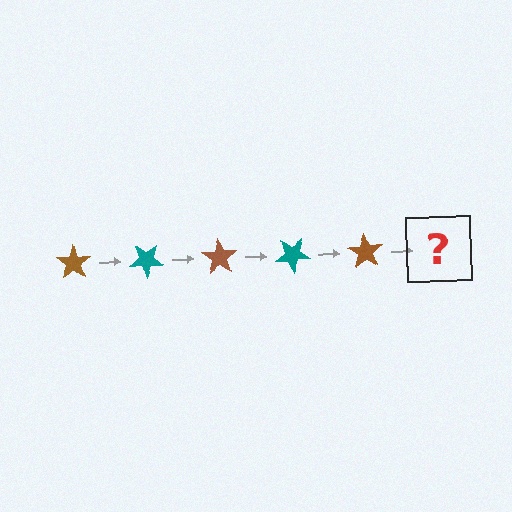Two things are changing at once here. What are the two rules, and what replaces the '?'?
The two rules are that it rotates 35 degrees each step and the color cycles through brown and teal. The '?' should be a teal star, rotated 175 degrees from the start.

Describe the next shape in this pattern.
It should be a teal star, rotated 175 degrees from the start.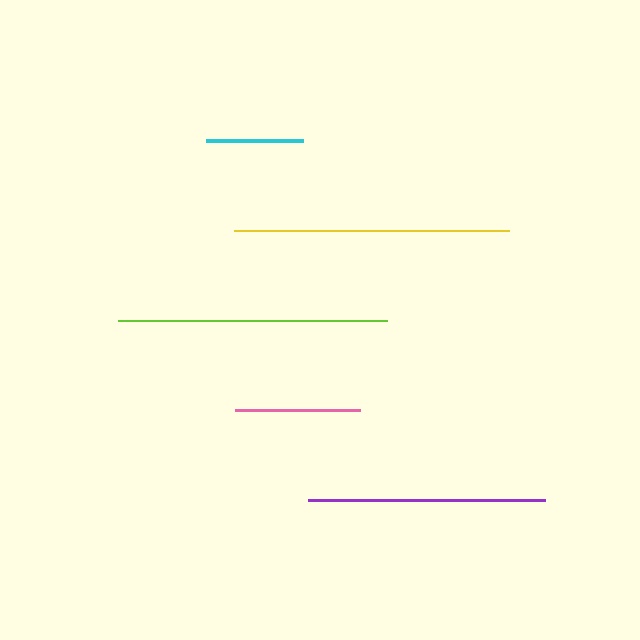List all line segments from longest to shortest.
From longest to shortest: yellow, lime, purple, pink, cyan.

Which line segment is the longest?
The yellow line is the longest at approximately 276 pixels.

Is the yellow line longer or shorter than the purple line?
The yellow line is longer than the purple line.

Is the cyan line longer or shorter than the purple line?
The purple line is longer than the cyan line.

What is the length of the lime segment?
The lime segment is approximately 269 pixels long.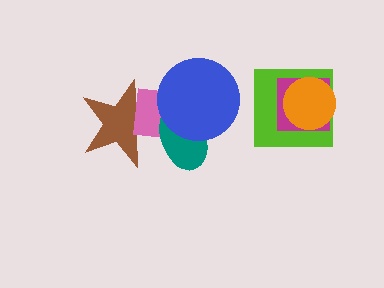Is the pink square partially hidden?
Yes, it is partially covered by another shape.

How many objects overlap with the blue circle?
2 objects overlap with the blue circle.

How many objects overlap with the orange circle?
2 objects overlap with the orange circle.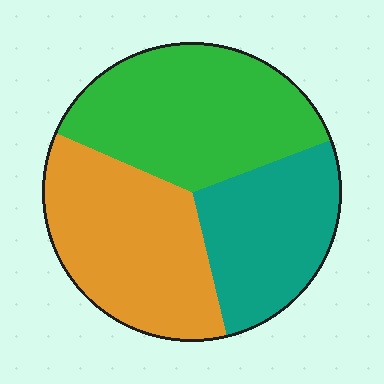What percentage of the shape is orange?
Orange covers roughly 35% of the shape.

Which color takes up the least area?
Teal, at roughly 25%.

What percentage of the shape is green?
Green takes up between a quarter and a half of the shape.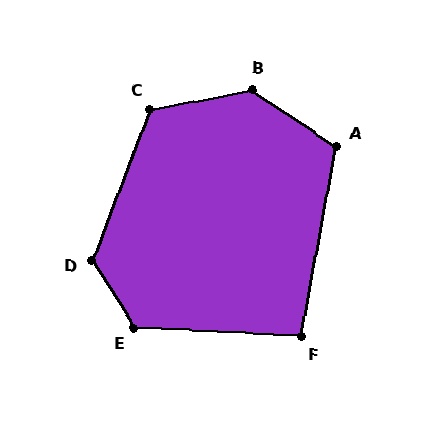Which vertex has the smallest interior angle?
F, at approximately 97 degrees.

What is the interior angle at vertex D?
Approximately 127 degrees (obtuse).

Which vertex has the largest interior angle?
B, at approximately 136 degrees.